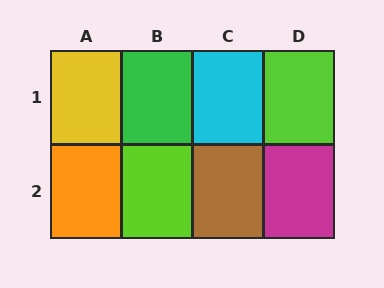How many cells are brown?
1 cell is brown.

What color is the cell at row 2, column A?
Orange.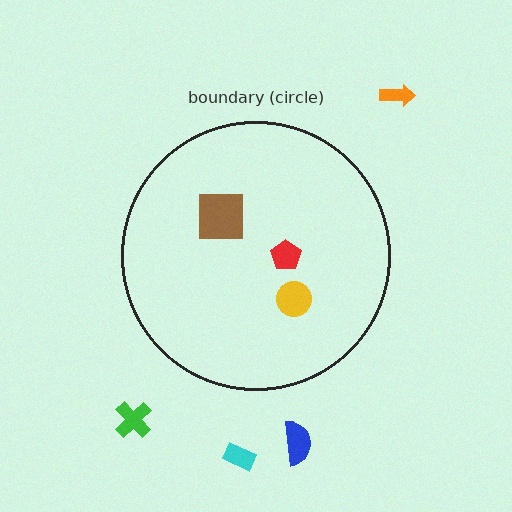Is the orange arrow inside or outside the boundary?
Outside.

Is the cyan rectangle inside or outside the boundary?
Outside.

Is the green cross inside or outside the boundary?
Outside.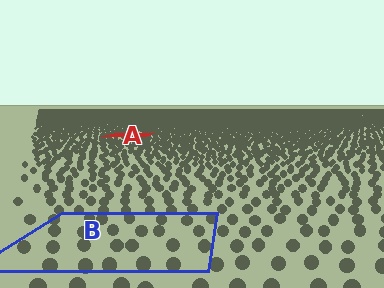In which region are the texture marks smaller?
The texture marks are smaller in region A, because it is farther away.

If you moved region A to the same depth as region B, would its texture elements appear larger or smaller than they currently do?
They would appear larger. At a closer depth, the same texture elements are projected at a bigger on-screen size.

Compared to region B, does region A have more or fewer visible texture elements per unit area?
Region A has more texture elements per unit area — they are packed more densely because it is farther away.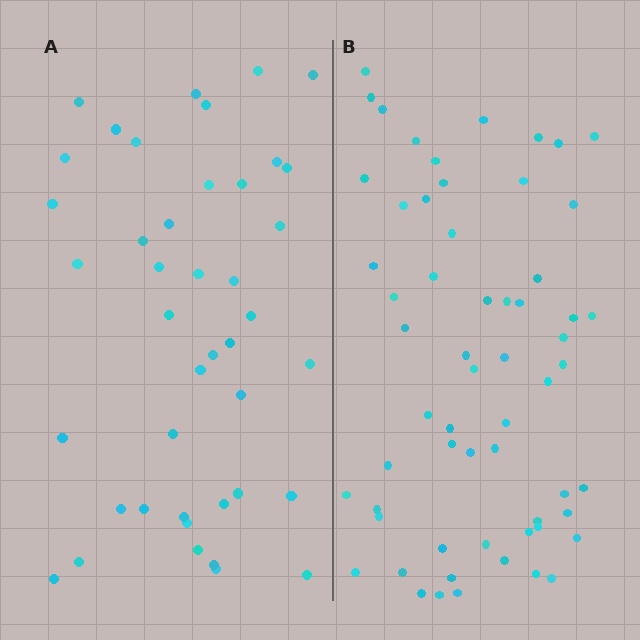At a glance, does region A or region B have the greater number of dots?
Region B (the right region) has more dots.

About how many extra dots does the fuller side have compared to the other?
Region B has approximately 20 more dots than region A.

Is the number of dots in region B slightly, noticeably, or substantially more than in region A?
Region B has noticeably more, but not dramatically so. The ratio is roughly 1.4 to 1.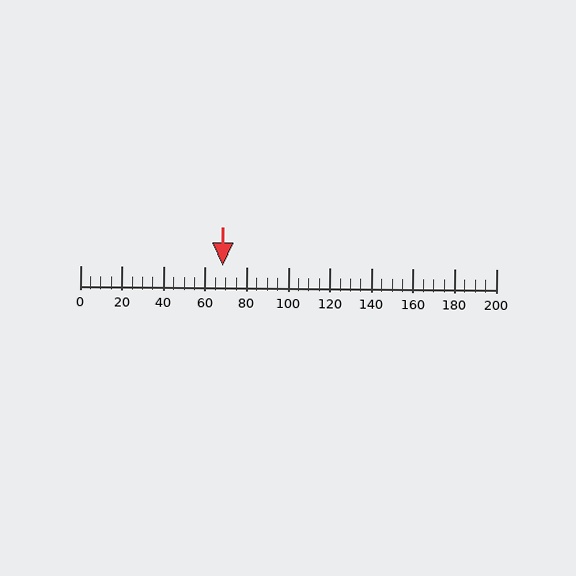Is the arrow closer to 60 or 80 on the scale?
The arrow is closer to 60.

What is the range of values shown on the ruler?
The ruler shows values from 0 to 200.